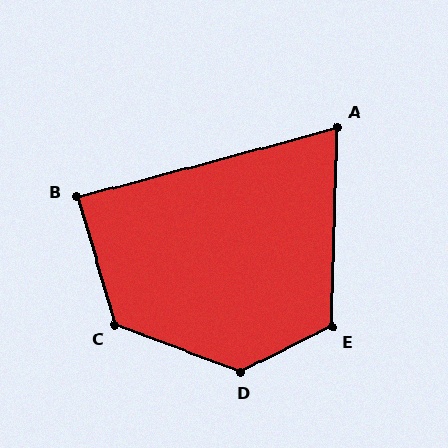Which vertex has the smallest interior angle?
A, at approximately 73 degrees.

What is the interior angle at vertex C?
Approximately 127 degrees (obtuse).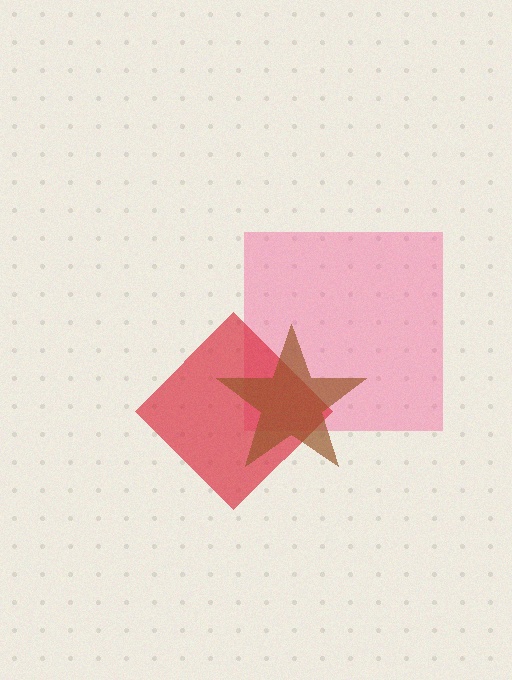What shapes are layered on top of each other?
The layered shapes are: a pink square, a red diamond, a brown star.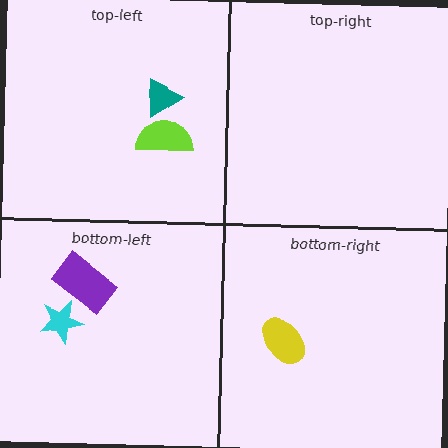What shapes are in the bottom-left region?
The purple rectangle, the cyan star.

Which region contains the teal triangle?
The top-left region.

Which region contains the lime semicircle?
The top-left region.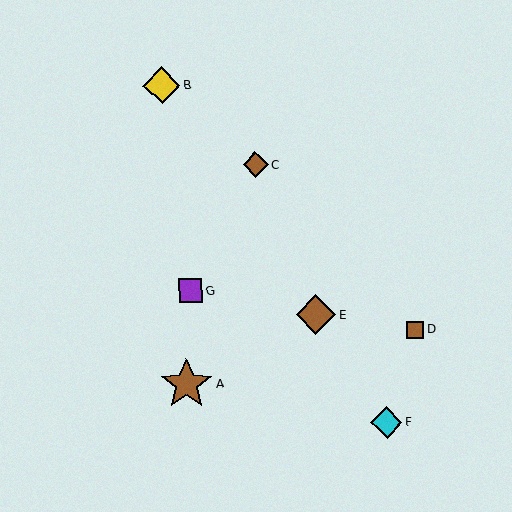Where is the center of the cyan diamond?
The center of the cyan diamond is at (386, 423).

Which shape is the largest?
The brown star (labeled A) is the largest.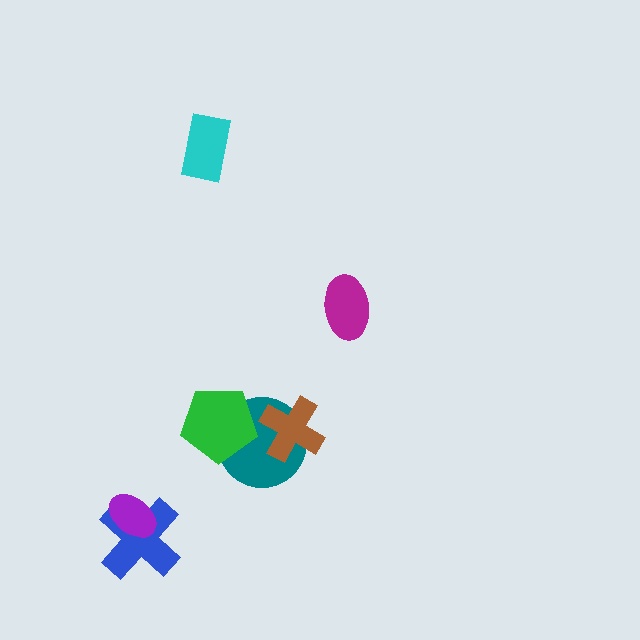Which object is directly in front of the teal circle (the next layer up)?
The brown cross is directly in front of the teal circle.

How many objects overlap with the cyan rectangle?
0 objects overlap with the cyan rectangle.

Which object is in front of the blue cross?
The purple ellipse is in front of the blue cross.